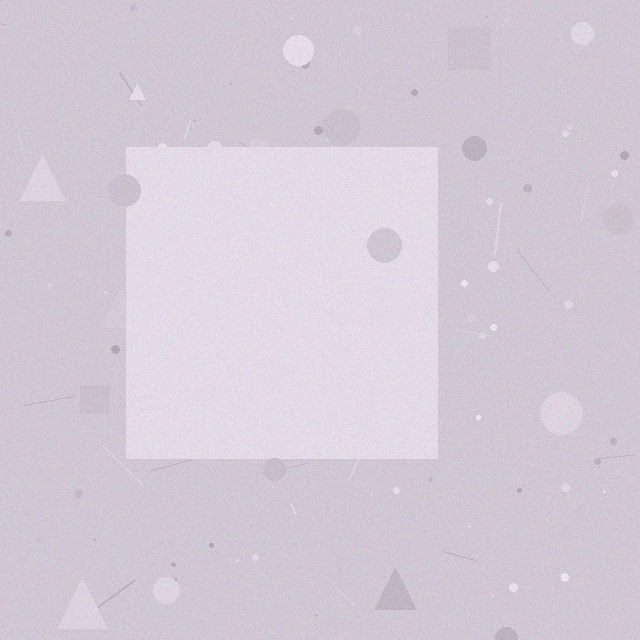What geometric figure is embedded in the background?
A square is embedded in the background.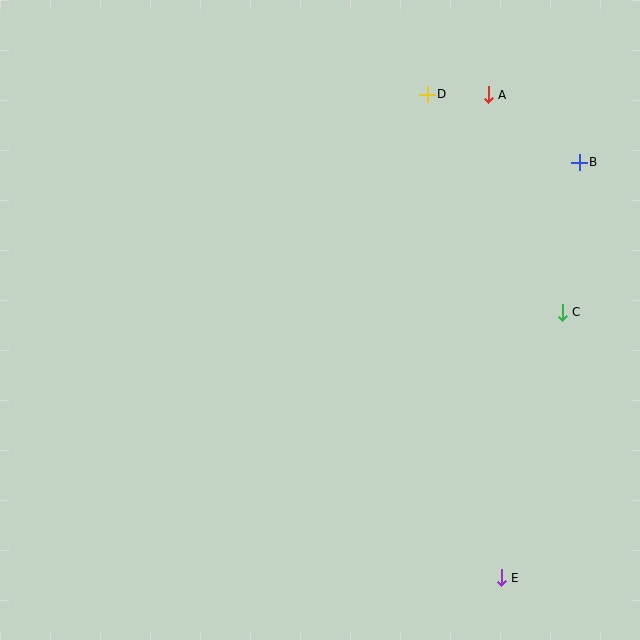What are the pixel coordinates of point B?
Point B is at (579, 162).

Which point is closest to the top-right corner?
Point B is closest to the top-right corner.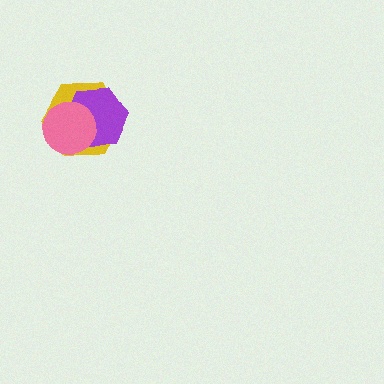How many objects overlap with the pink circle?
2 objects overlap with the pink circle.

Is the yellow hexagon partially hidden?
Yes, it is partially covered by another shape.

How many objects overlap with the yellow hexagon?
2 objects overlap with the yellow hexagon.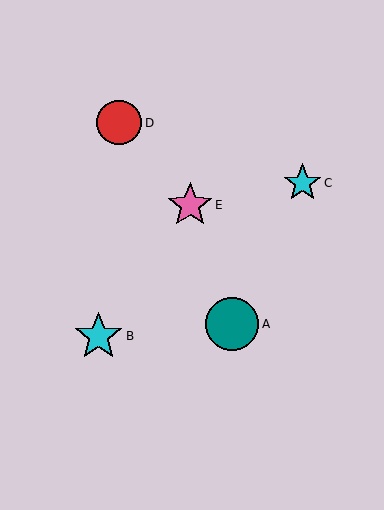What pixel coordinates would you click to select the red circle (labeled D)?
Click at (119, 123) to select the red circle D.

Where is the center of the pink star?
The center of the pink star is at (190, 205).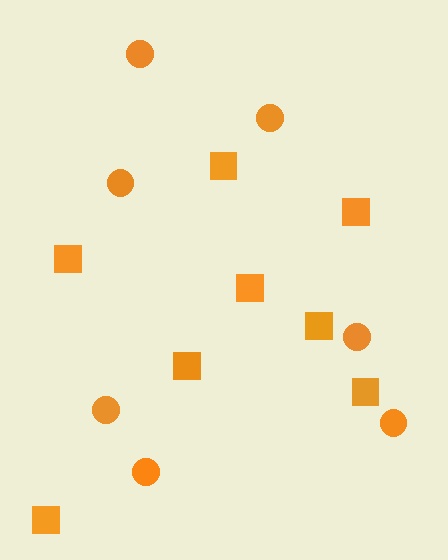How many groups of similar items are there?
There are 2 groups: one group of circles (7) and one group of squares (8).